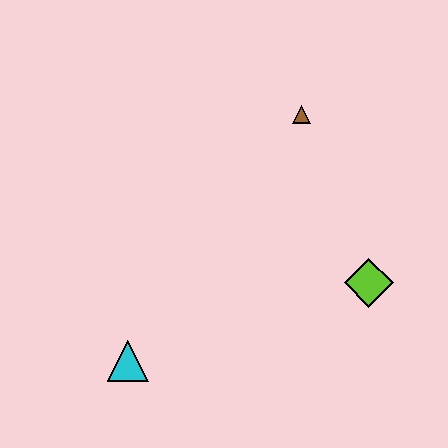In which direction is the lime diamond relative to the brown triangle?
The lime diamond is below the brown triangle.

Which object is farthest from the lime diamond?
The cyan triangle is farthest from the lime diamond.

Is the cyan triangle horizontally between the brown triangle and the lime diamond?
No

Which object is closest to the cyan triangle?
The lime diamond is closest to the cyan triangle.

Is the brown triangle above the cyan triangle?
Yes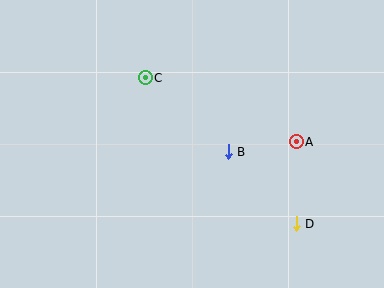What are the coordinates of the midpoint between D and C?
The midpoint between D and C is at (221, 151).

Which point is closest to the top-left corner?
Point C is closest to the top-left corner.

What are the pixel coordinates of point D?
Point D is at (296, 224).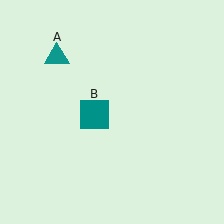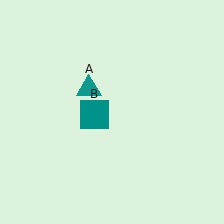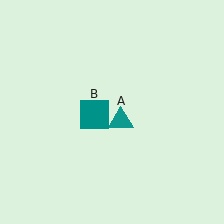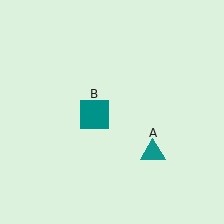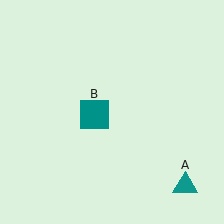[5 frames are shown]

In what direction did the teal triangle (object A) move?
The teal triangle (object A) moved down and to the right.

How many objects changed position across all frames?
1 object changed position: teal triangle (object A).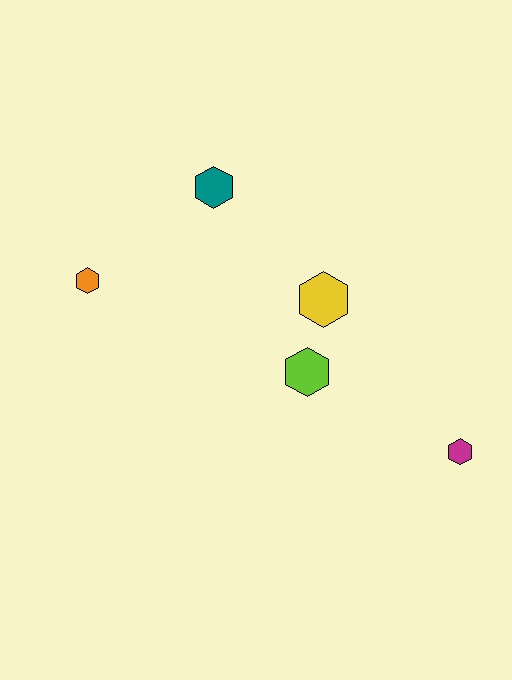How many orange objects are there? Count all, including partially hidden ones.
There is 1 orange object.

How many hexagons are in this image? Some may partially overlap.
There are 5 hexagons.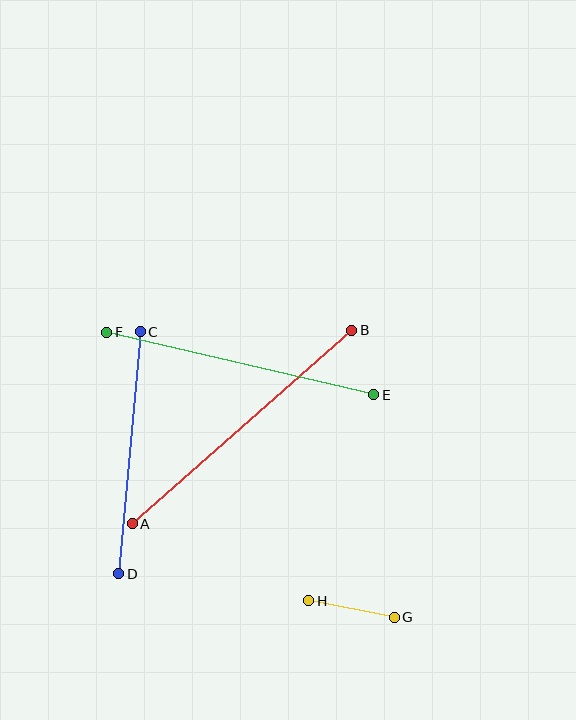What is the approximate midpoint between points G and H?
The midpoint is at approximately (351, 609) pixels.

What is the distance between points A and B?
The distance is approximately 293 pixels.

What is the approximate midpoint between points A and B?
The midpoint is at approximately (242, 427) pixels.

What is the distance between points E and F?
The distance is approximately 274 pixels.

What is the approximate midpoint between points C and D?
The midpoint is at approximately (129, 453) pixels.